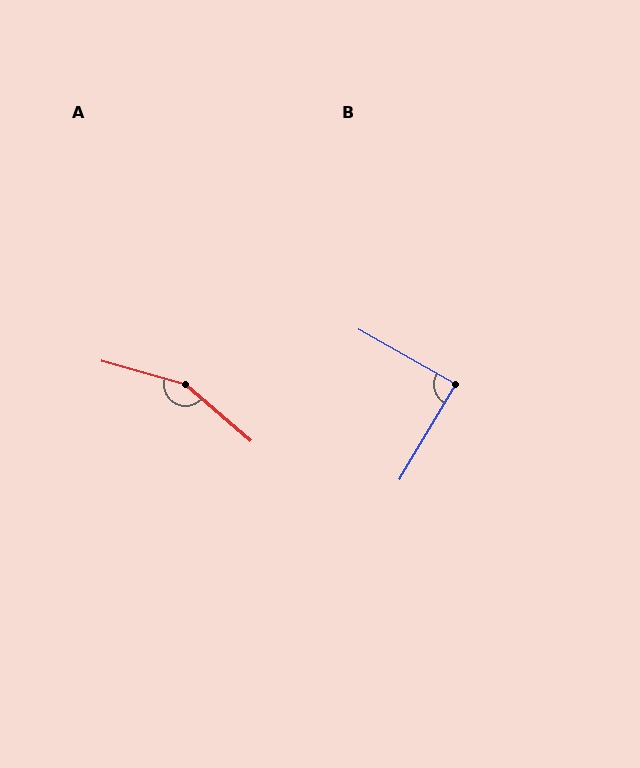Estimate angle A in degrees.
Approximately 155 degrees.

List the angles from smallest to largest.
B (89°), A (155°).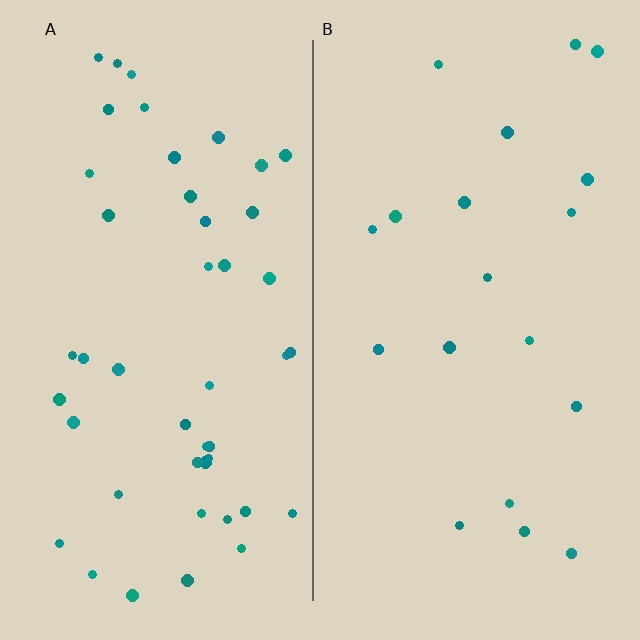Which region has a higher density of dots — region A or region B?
A (the left).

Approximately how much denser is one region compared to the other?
Approximately 2.4× — region A over region B.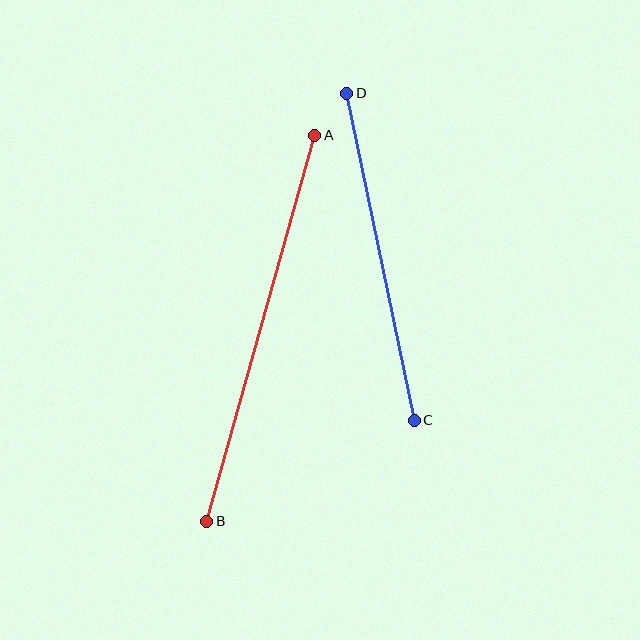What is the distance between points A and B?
The distance is approximately 401 pixels.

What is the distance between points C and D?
The distance is approximately 334 pixels.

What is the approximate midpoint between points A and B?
The midpoint is at approximately (261, 328) pixels.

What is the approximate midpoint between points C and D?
The midpoint is at approximately (380, 257) pixels.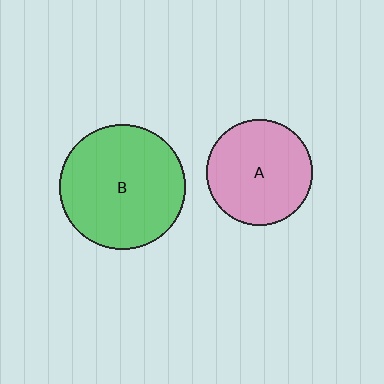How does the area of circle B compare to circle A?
Approximately 1.4 times.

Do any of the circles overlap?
No, none of the circles overlap.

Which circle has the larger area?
Circle B (green).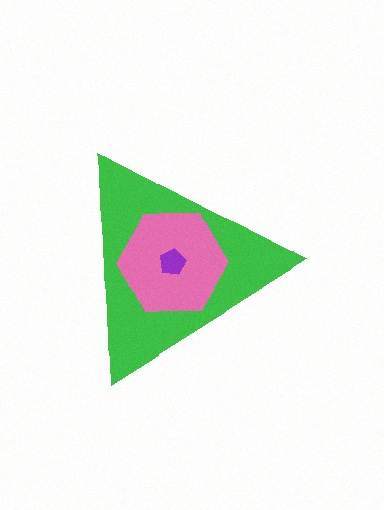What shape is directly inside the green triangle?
The pink hexagon.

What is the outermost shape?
The green triangle.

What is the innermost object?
The purple pentagon.